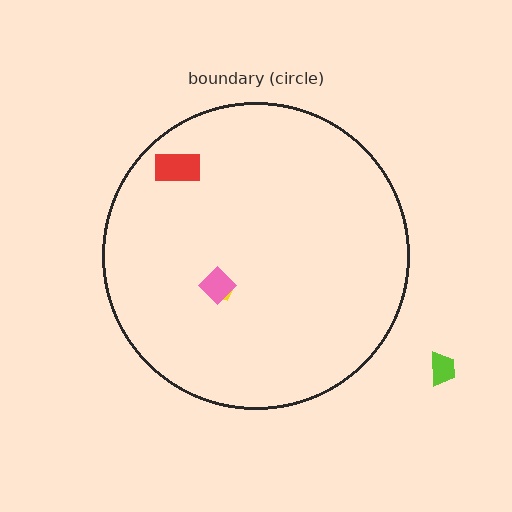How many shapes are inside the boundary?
3 inside, 1 outside.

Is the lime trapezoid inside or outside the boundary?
Outside.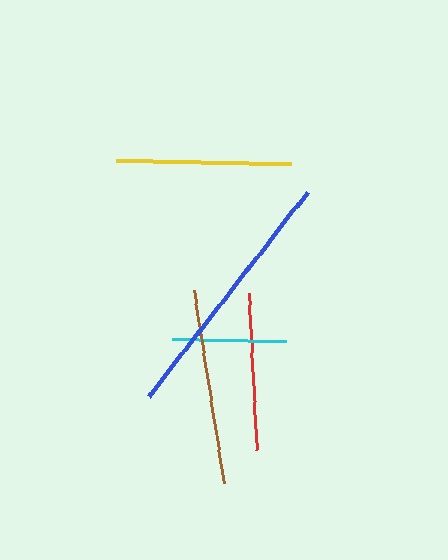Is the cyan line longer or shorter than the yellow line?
The yellow line is longer than the cyan line.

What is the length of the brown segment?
The brown segment is approximately 195 pixels long.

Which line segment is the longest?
The blue line is the longest at approximately 259 pixels.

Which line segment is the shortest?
The cyan line is the shortest at approximately 114 pixels.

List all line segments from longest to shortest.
From longest to shortest: blue, brown, yellow, red, cyan.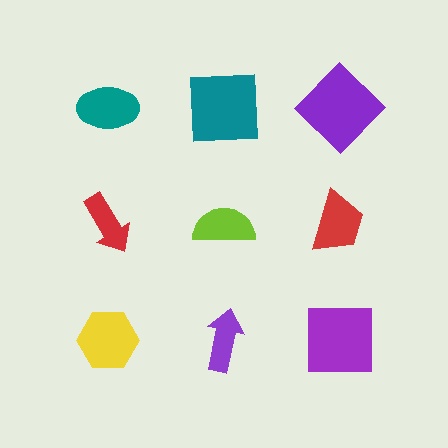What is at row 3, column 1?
A yellow hexagon.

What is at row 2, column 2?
A lime semicircle.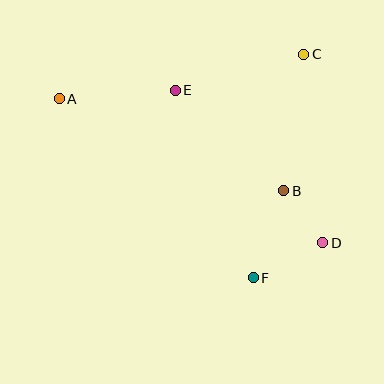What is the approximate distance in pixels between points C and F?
The distance between C and F is approximately 229 pixels.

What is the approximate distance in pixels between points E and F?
The distance between E and F is approximately 203 pixels.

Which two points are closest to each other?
Points B and D are closest to each other.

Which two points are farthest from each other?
Points A and D are farthest from each other.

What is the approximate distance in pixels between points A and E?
The distance between A and E is approximately 117 pixels.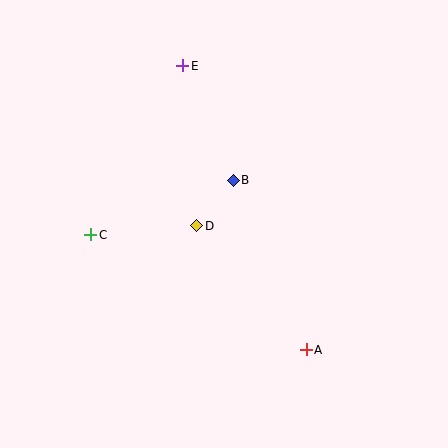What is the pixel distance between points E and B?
The distance between E and B is 125 pixels.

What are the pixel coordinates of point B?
Point B is at (233, 180).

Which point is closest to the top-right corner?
Point E is closest to the top-right corner.